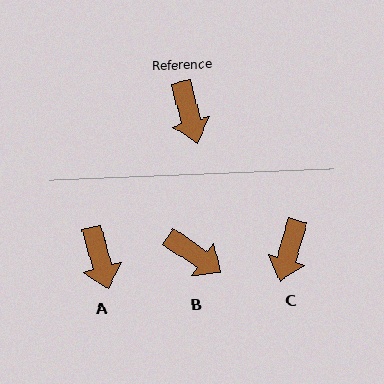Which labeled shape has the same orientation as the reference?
A.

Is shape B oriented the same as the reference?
No, it is off by about 41 degrees.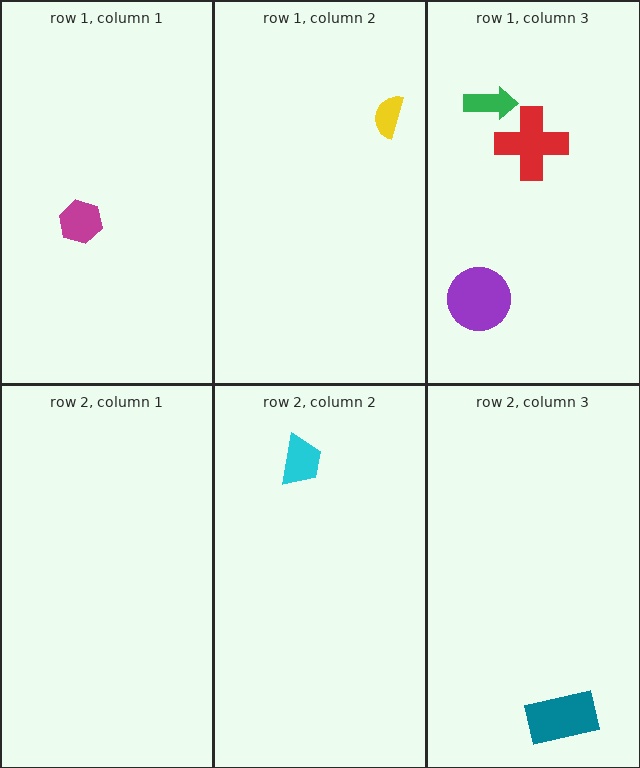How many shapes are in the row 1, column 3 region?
3.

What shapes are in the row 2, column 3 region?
The teal rectangle.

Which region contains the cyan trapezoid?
The row 2, column 2 region.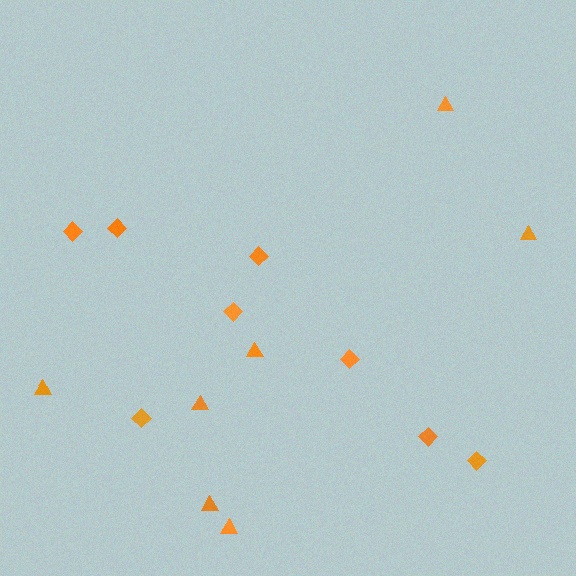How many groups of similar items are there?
There are 2 groups: one group of triangles (7) and one group of diamonds (8).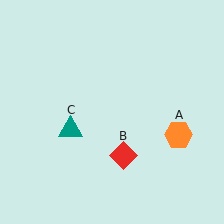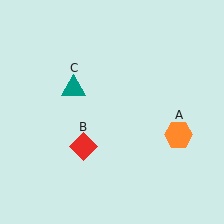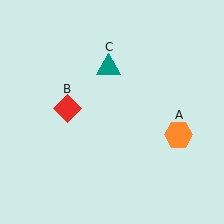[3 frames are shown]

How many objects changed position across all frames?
2 objects changed position: red diamond (object B), teal triangle (object C).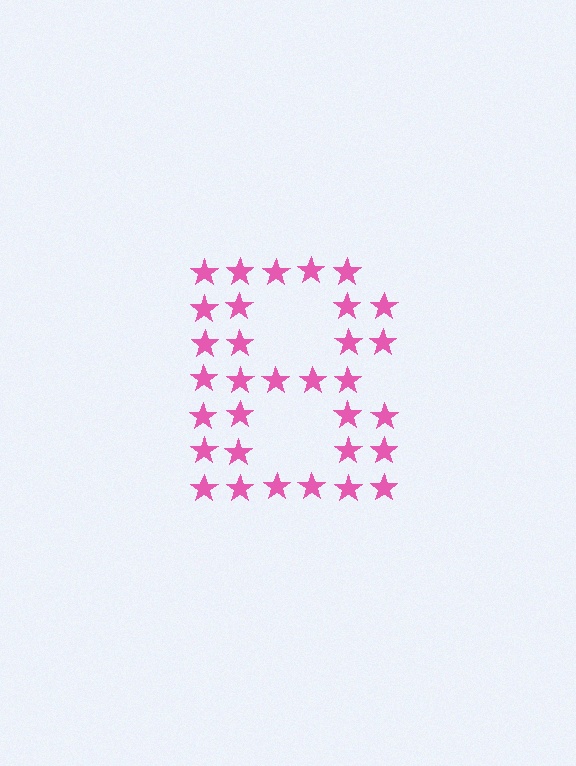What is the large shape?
The large shape is the letter B.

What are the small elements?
The small elements are stars.